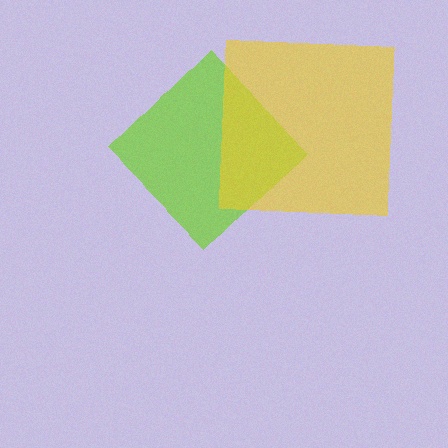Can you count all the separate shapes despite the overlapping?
Yes, there are 2 separate shapes.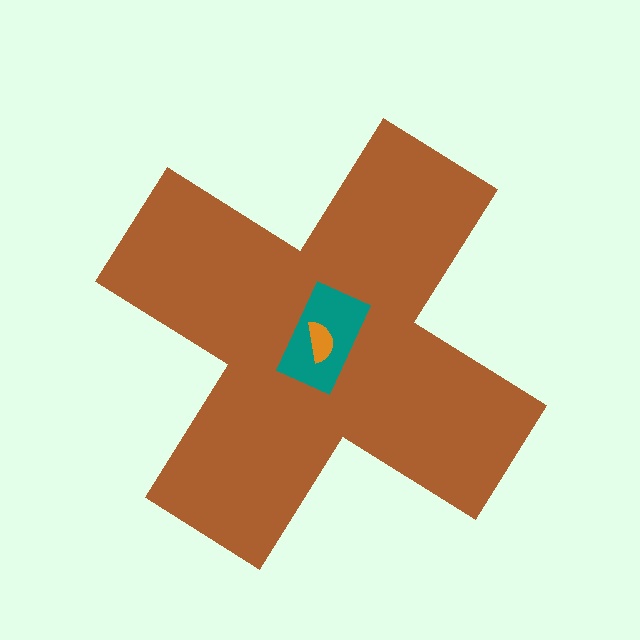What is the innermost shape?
The orange semicircle.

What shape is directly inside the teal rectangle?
The orange semicircle.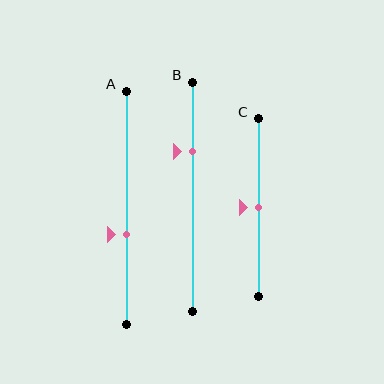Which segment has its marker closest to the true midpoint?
Segment C has its marker closest to the true midpoint.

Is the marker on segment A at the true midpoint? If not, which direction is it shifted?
No, the marker on segment A is shifted downward by about 12% of the segment length.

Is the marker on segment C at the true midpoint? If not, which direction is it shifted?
Yes, the marker on segment C is at the true midpoint.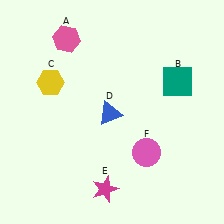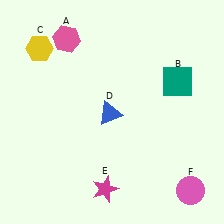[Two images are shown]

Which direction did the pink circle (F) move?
The pink circle (F) moved right.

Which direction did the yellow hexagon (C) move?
The yellow hexagon (C) moved up.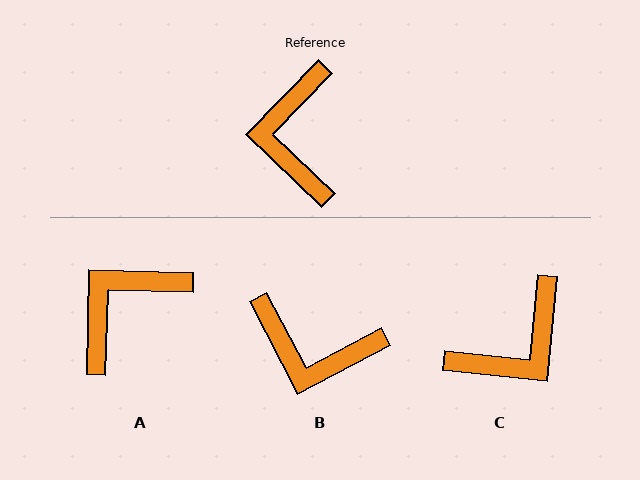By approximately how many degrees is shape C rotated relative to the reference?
Approximately 128 degrees counter-clockwise.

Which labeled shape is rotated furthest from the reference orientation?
C, about 128 degrees away.